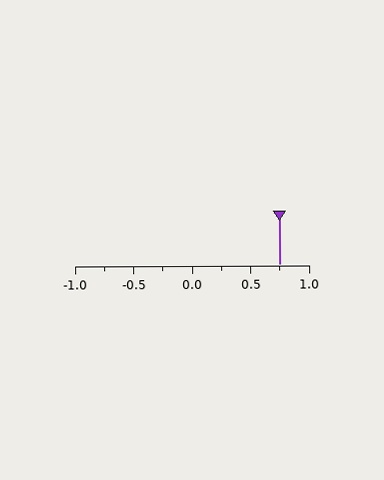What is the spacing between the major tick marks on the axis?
The major ticks are spaced 0.5 apart.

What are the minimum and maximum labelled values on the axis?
The axis runs from -1.0 to 1.0.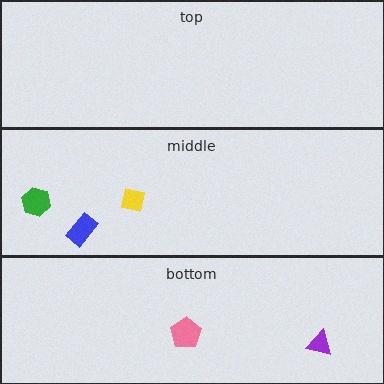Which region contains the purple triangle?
The bottom region.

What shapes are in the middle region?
The green hexagon, the blue rectangle, the yellow square.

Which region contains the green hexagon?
The middle region.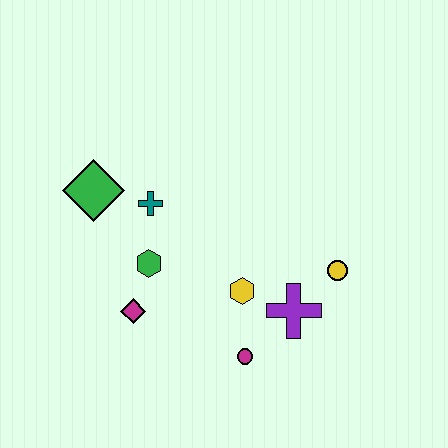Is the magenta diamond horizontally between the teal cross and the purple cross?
No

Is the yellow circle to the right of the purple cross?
Yes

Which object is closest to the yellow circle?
The purple cross is closest to the yellow circle.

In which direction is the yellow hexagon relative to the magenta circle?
The yellow hexagon is above the magenta circle.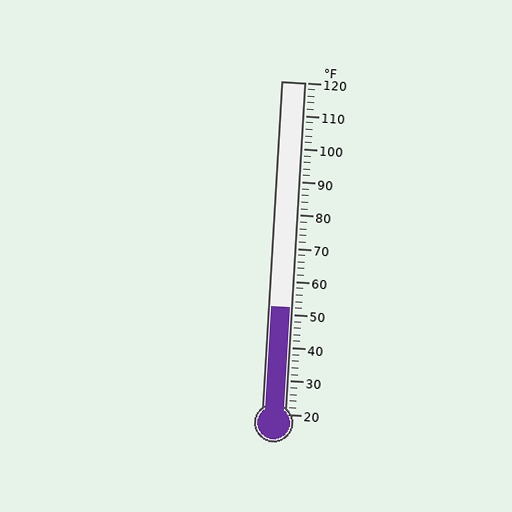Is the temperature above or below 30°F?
The temperature is above 30°F.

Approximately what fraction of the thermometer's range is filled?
The thermometer is filled to approximately 30% of its range.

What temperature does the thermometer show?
The thermometer shows approximately 52°F.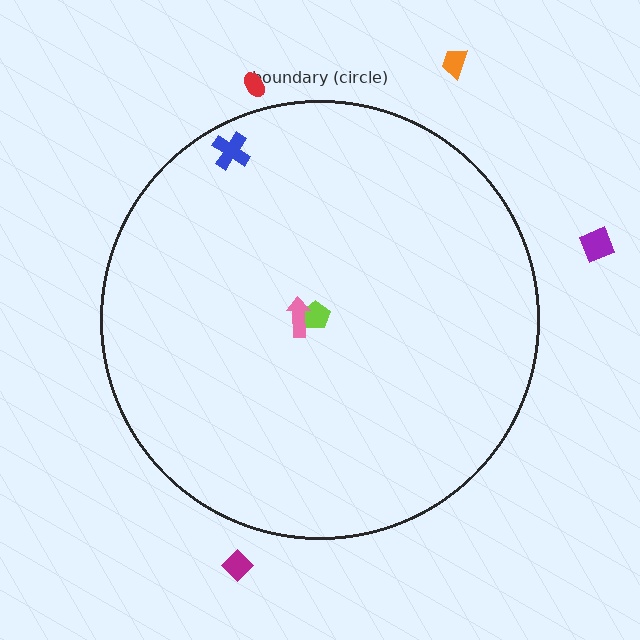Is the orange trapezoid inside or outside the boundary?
Outside.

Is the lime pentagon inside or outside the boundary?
Inside.